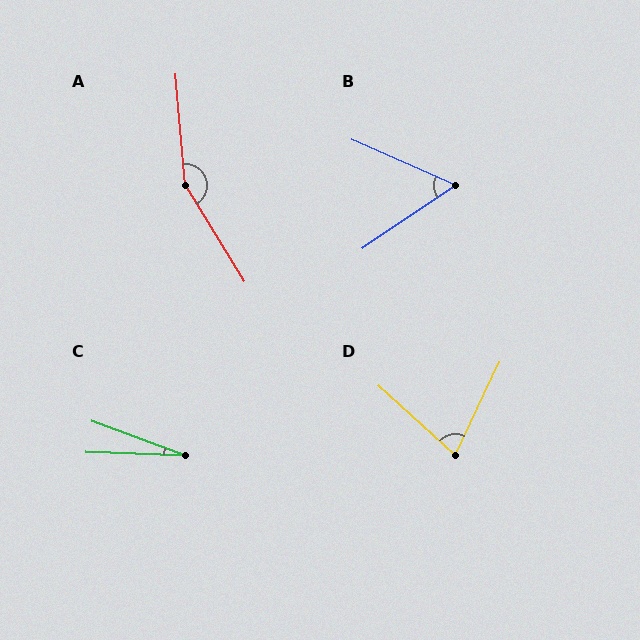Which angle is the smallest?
C, at approximately 19 degrees.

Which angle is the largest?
A, at approximately 153 degrees.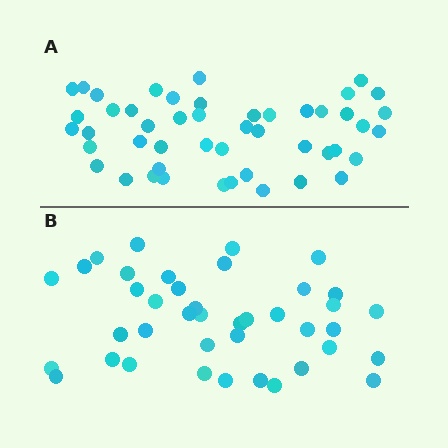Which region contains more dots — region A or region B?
Region A (the top region) has more dots.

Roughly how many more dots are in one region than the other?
Region A has roughly 8 or so more dots than region B.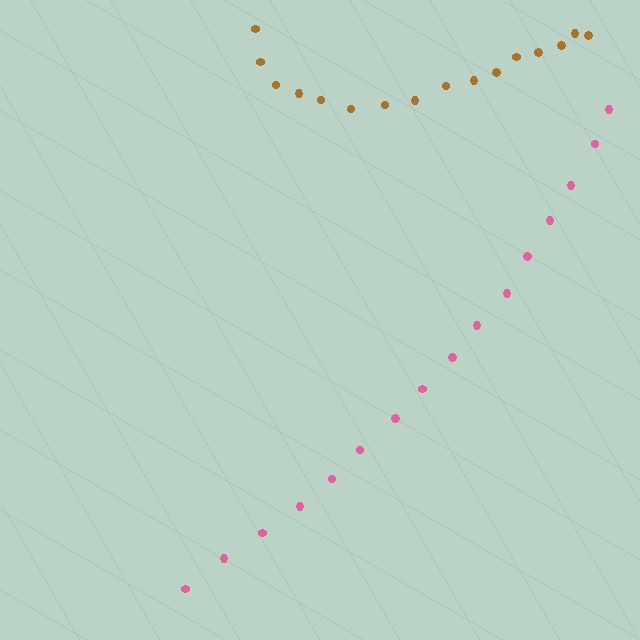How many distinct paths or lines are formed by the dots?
There are 2 distinct paths.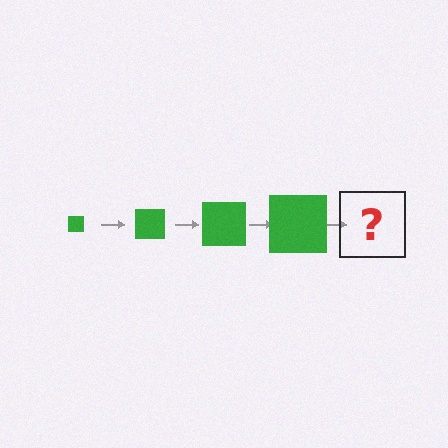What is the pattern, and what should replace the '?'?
The pattern is that the square gets progressively larger each step. The '?' should be a green square, larger than the previous one.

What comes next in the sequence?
The next element should be a green square, larger than the previous one.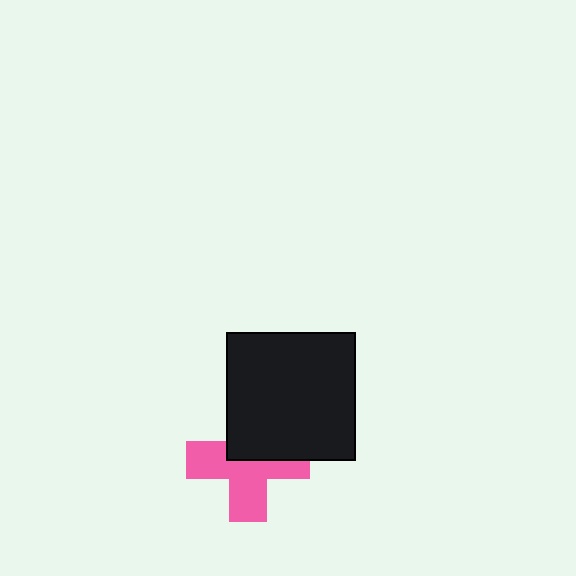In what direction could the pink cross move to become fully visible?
The pink cross could move down. That would shift it out from behind the black square entirely.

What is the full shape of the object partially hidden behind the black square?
The partially hidden object is a pink cross.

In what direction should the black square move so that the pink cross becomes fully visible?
The black square should move up. That is the shortest direction to clear the overlap and leave the pink cross fully visible.